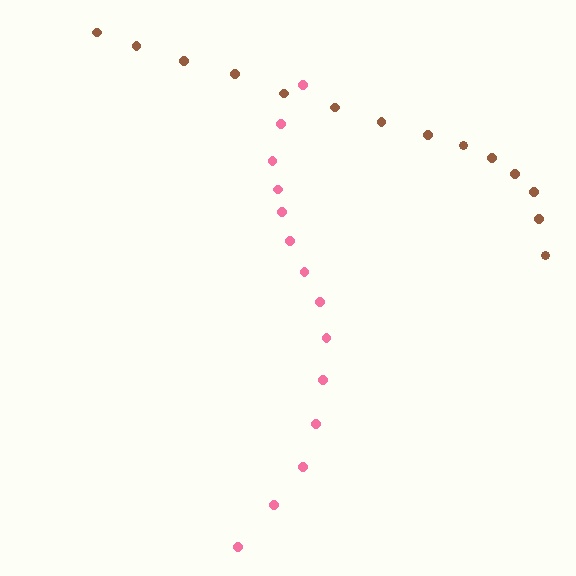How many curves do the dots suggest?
There are 2 distinct paths.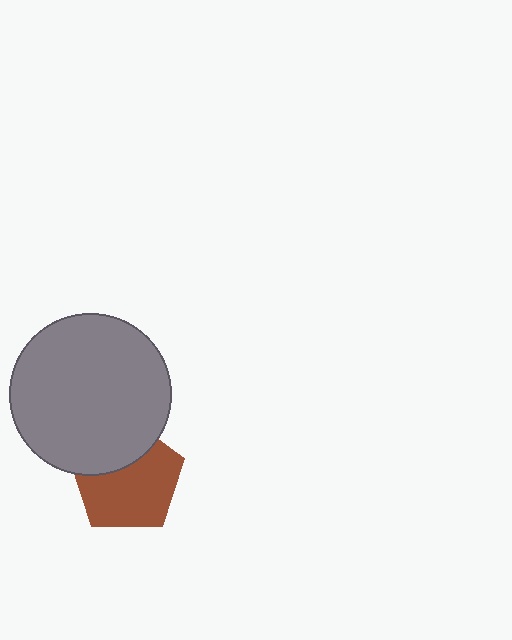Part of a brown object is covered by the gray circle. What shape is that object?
It is a pentagon.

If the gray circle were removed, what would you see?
You would see the complete brown pentagon.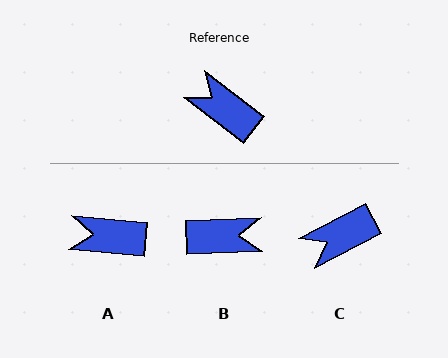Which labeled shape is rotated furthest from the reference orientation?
B, about 140 degrees away.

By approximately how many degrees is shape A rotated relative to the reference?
Approximately 32 degrees counter-clockwise.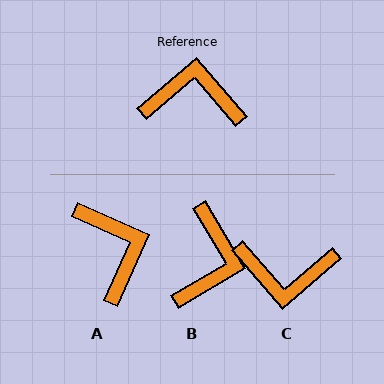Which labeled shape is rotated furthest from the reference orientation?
C, about 180 degrees away.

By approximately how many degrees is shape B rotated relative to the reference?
Approximately 100 degrees clockwise.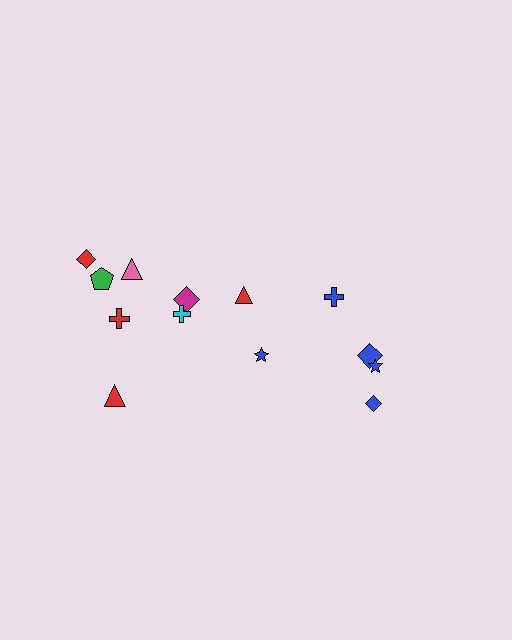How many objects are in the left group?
There are 8 objects.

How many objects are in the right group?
There are 5 objects.